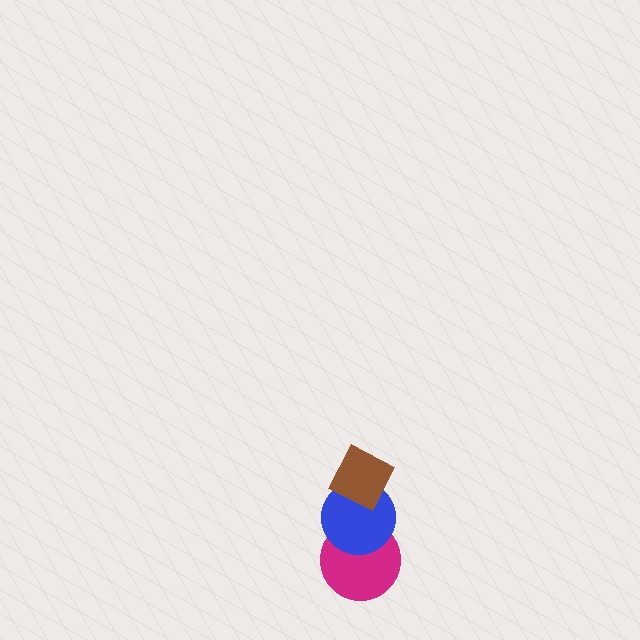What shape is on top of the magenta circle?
The blue circle is on top of the magenta circle.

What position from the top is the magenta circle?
The magenta circle is 3rd from the top.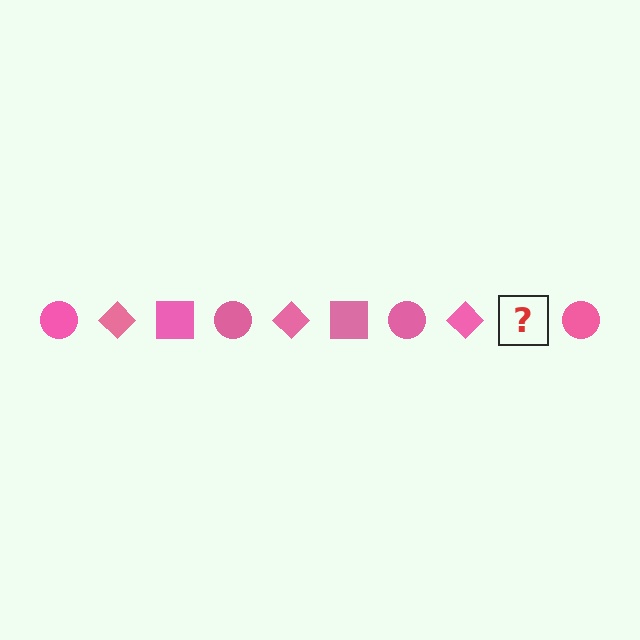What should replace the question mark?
The question mark should be replaced with a pink square.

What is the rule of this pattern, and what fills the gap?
The rule is that the pattern cycles through circle, diamond, square shapes in pink. The gap should be filled with a pink square.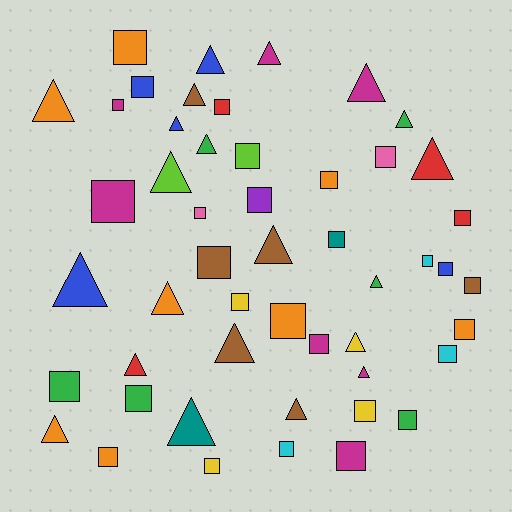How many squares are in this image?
There are 29 squares.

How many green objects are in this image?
There are 6 green objects.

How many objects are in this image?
There are 50 objects.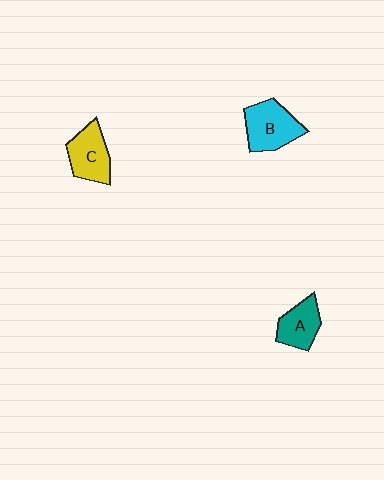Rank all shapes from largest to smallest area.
From largest to smallest: B (cyan), C (yellow), A (teal).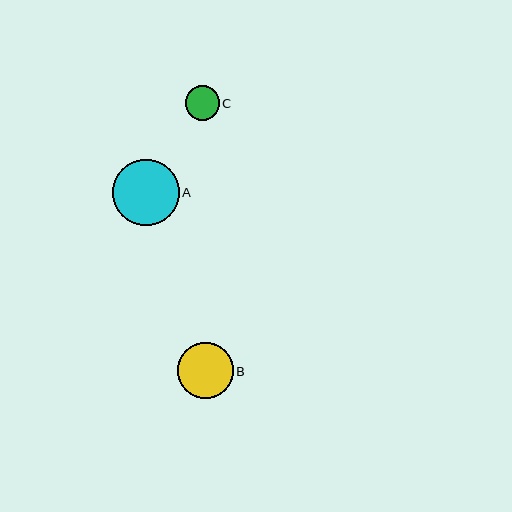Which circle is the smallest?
Circle C is the smallest with a size of approximately 34 pixels.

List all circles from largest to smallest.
From largest to smallest: A, B, C.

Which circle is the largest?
Circle A is the largest with a size of approximately 66 pixels.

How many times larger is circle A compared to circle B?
Circle A is approximately 1.2 times the size of circle B.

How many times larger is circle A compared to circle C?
Circle A is approximately 1.9 times the size of circle C.